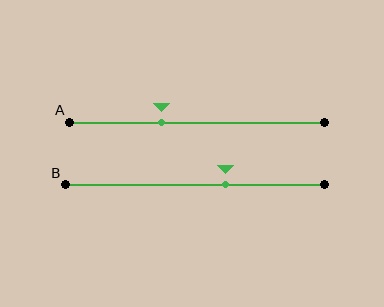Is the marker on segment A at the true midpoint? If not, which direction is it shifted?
No, the marker on segment A is shifted to the left by about 14% of the segment length.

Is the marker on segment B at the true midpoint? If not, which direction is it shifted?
No, the marker on segment B is shifted to the right by about 12% of the segment length.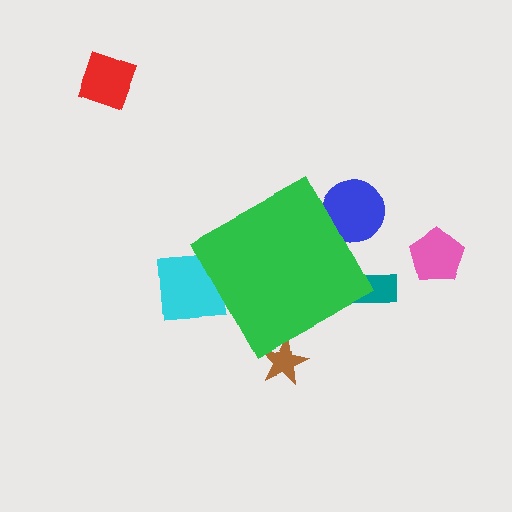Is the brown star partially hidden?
Yes, the brown star is partially hidden behind the green diamond.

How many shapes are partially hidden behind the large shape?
4 shapes are partially hidden.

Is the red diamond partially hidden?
No, the red diamond is fully visible.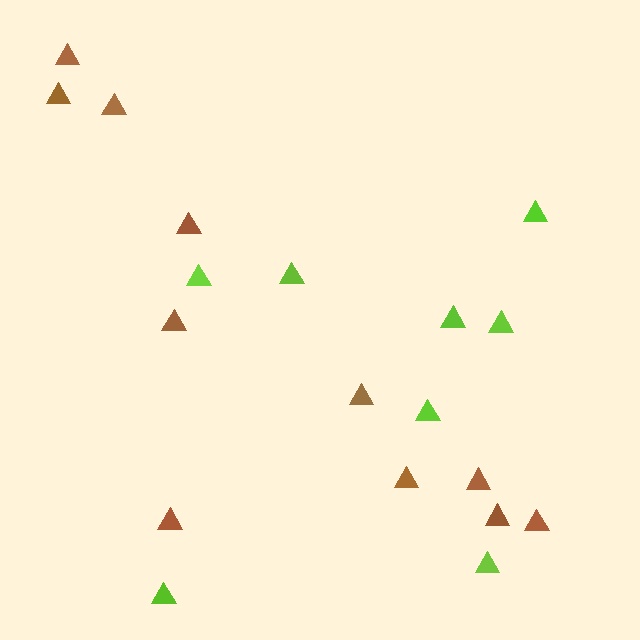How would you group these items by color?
There are 2 groups: one group of brown triangles (11) and one group of lime triangles (8).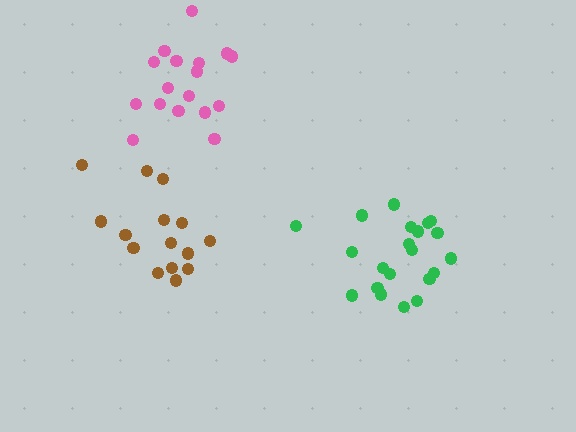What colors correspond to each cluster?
The clusters are colored: green, pink, brown.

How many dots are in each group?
Group 1: 21 dots, Group 2: 17 dots, Group 3: 16 dots (54 total).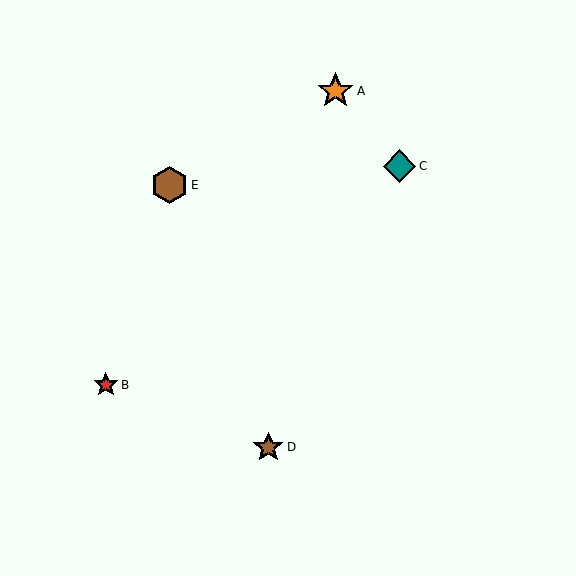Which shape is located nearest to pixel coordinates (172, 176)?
The brown hexagon (labeled E) at (169, 185) is nearest to that location.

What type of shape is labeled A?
Shape A is an orange star.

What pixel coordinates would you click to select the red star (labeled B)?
Click at (106, 385) to select the red star B.